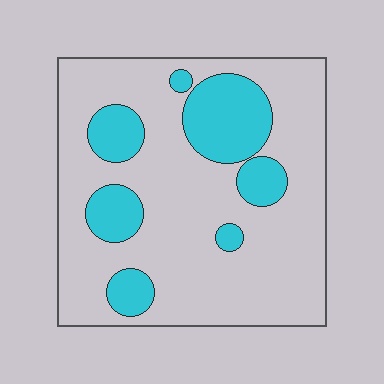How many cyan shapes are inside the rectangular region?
7.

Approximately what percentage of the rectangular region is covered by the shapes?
Approximately 25%.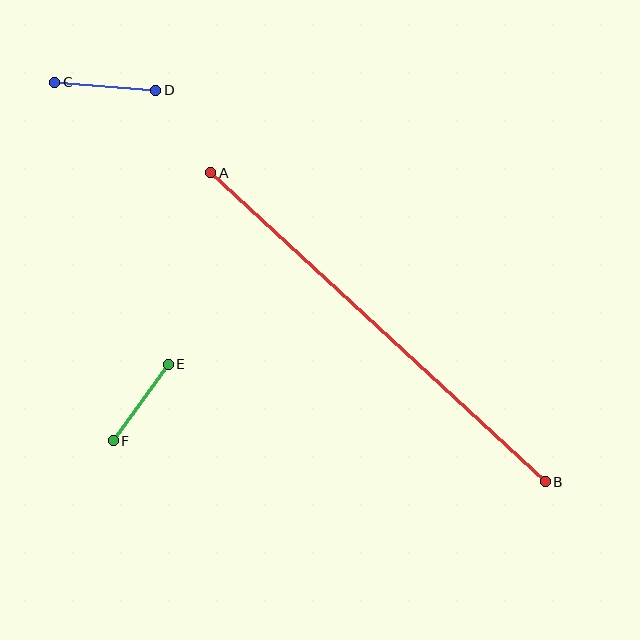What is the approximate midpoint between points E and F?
The midpoint is at approximately (141, 403) pixels.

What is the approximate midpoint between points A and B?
The midpoint is at approximately (378, 327) pixels.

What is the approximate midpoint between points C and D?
The midpoint is at approximately (105, 86) pixels.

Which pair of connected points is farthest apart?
Points A and B are farthest apart.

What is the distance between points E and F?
The distance is approximately 94 pixels.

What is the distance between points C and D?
The distance is approximately 101 pixels.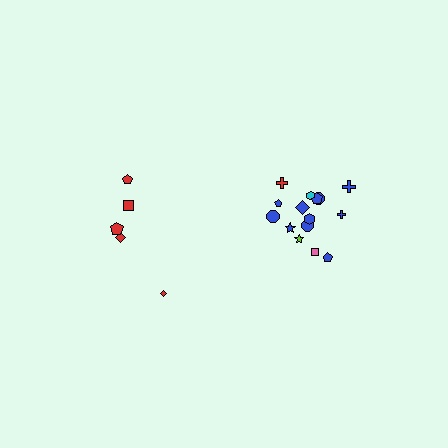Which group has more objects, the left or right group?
The right group.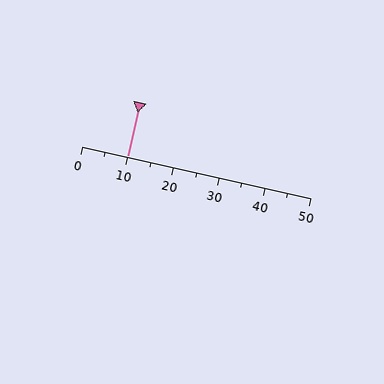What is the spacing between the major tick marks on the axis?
The major ticks are spaced 10 apart.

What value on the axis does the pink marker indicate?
The marker indicates approximately 10.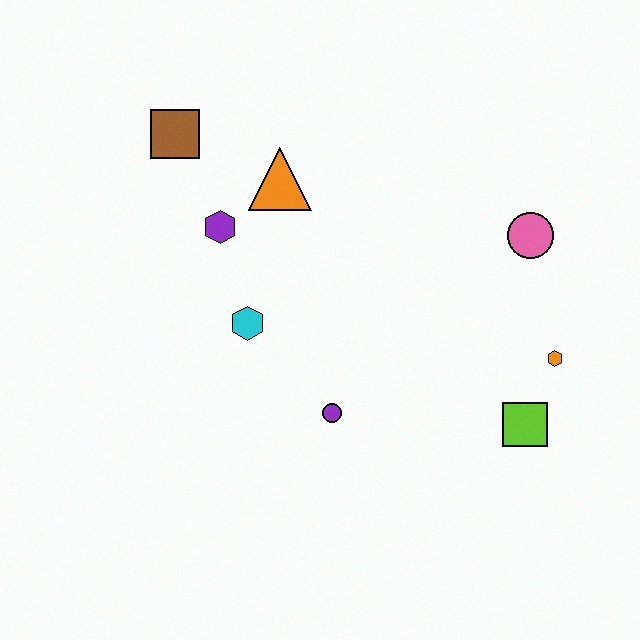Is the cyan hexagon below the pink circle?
Yes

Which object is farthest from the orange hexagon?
The brown square is farthest from the orange hexagon.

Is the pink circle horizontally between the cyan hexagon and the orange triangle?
No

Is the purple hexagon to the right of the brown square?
Yes